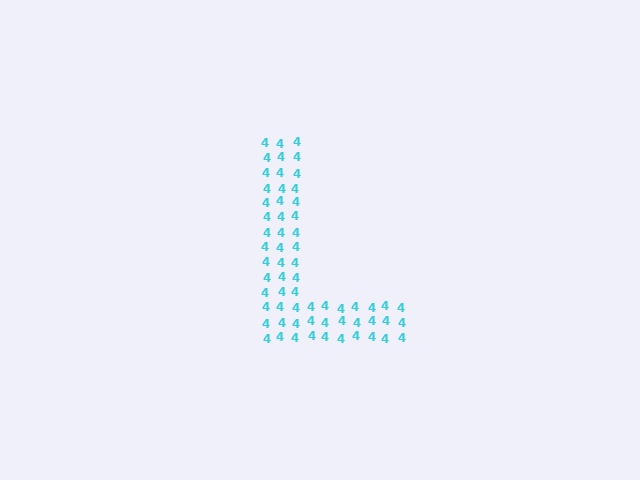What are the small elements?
The small elements are digit 4's.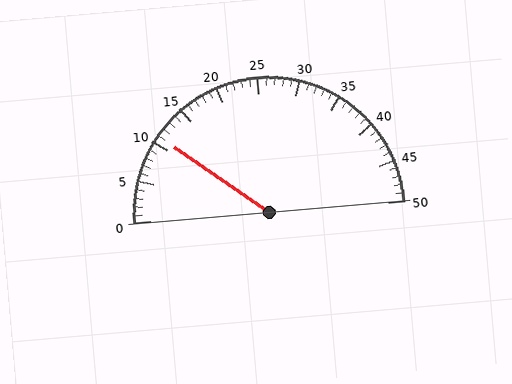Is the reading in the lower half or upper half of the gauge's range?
The reading is in the lower half of the range (0 to 50).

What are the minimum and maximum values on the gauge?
The gauge ranges from 0 to 50.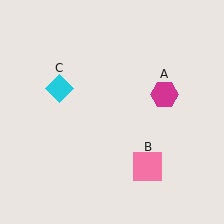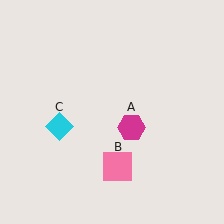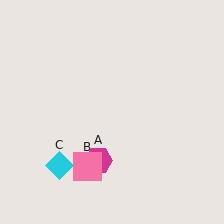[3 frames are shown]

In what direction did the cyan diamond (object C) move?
The cyan diamond (object C) moved down.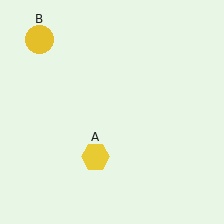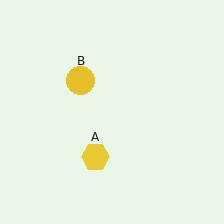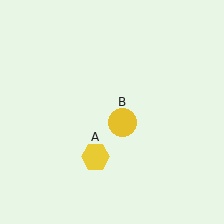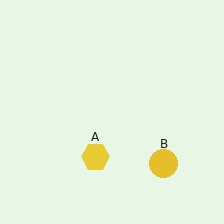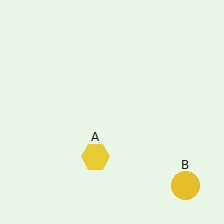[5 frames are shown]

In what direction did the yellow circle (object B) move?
The yellow circle (object B) moved down and to the right.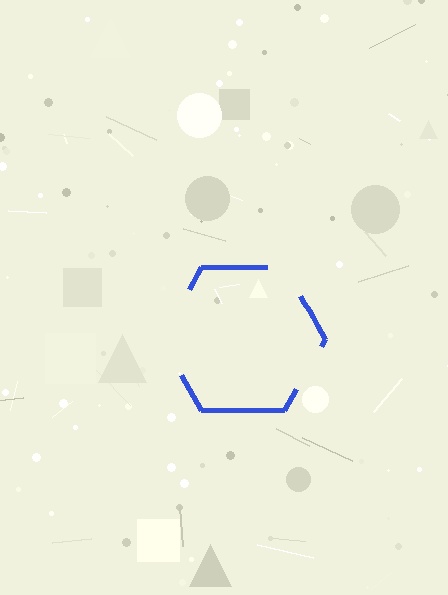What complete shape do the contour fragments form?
The contour fragments form a hexagon.